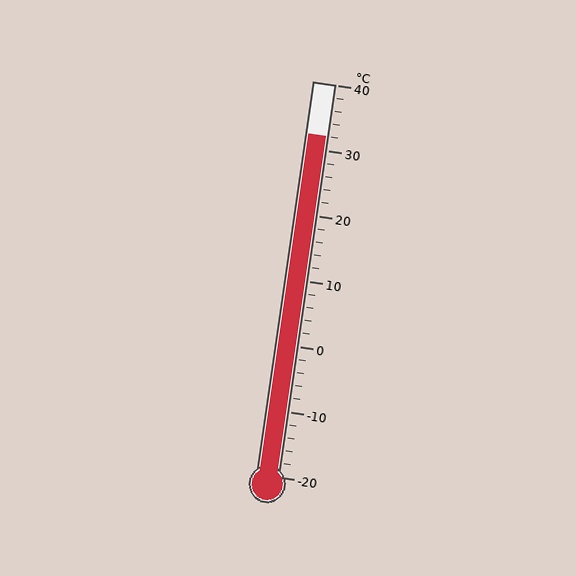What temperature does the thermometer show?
The thermometer shows approximately 32°C.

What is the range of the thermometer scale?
The thermometer scale ranges from -20°C to 40°C.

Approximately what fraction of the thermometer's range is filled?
The thermometer is filled to approximately 85% of its range.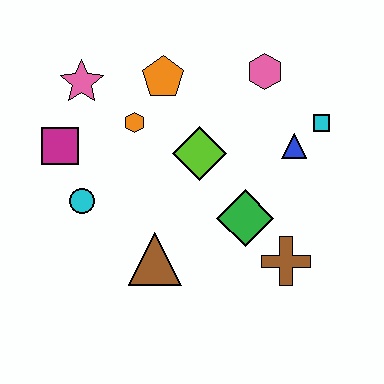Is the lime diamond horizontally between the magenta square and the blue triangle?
Yes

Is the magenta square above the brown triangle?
Yes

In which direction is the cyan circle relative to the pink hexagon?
The cyan circle is to the left of the pink hexagon.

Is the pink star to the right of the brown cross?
No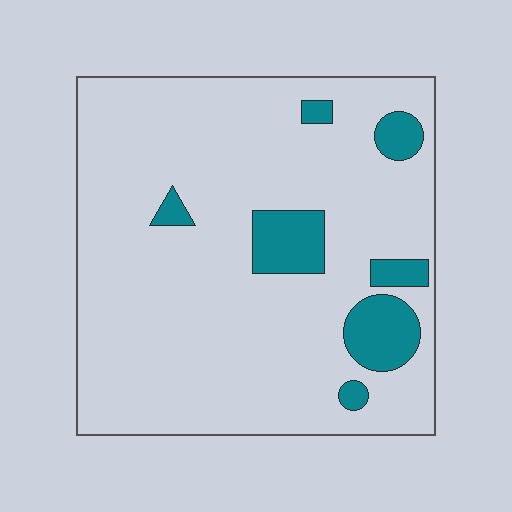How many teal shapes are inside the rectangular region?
7.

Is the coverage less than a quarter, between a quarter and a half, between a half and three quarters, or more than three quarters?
Less than a quarter.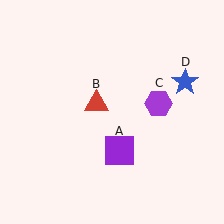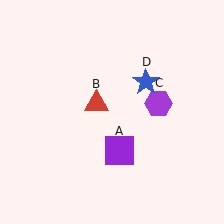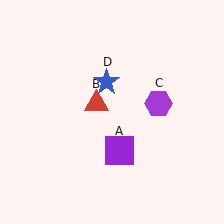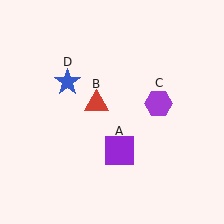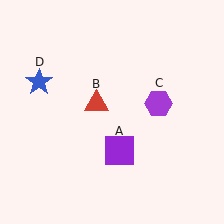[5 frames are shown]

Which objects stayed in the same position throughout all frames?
Purple square (object A) and red triangle (object B) and purple hexagon (object C) remained stationary.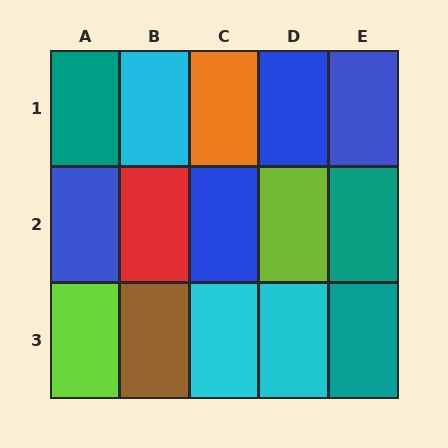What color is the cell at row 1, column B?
Cyan.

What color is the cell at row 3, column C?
Cyan.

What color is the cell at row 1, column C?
Orange.